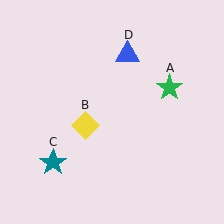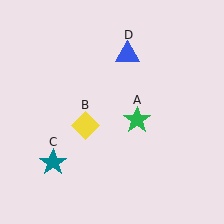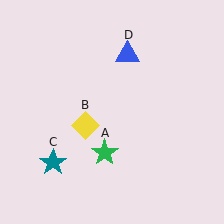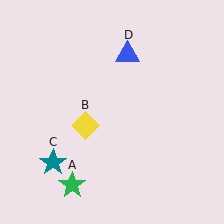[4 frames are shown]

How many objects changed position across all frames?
1 object changed position: green star (object A).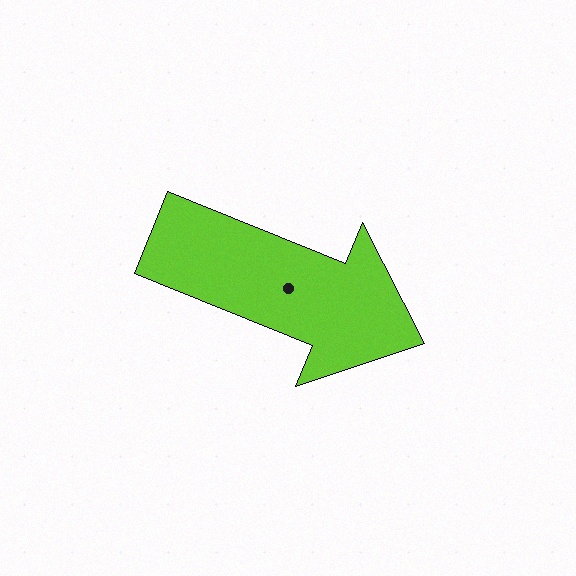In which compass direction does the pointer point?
East.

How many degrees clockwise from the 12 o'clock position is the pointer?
Approximately 112 degrees.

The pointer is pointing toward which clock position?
Roughly 4 o'clock.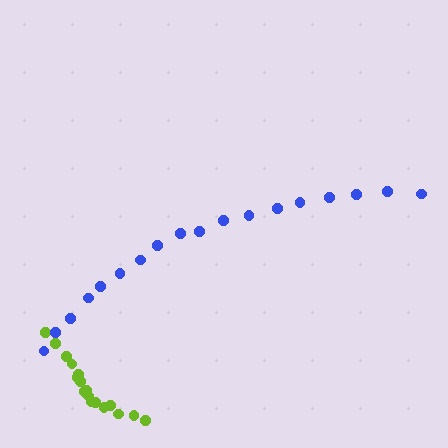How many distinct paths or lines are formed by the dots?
There are 2 distinct paths.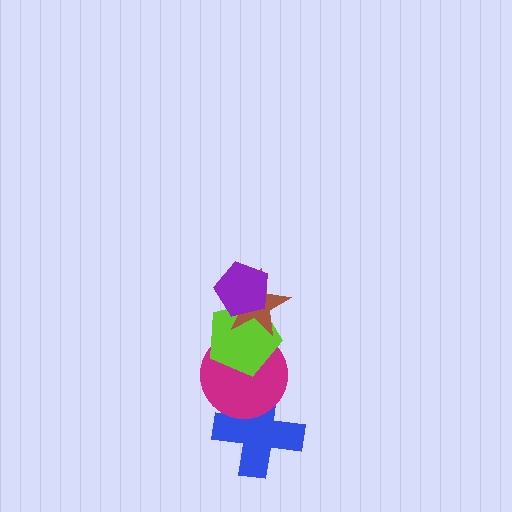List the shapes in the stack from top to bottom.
From top to bottom: the purple pentagon, the brown star, the lime pentagon, the magenta circle, the blue cross.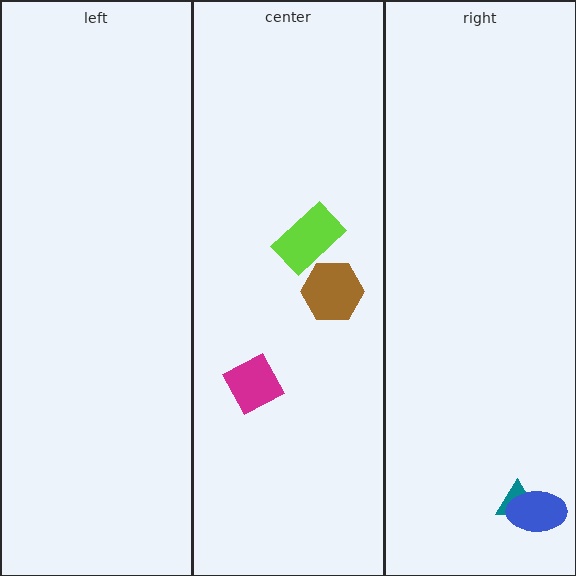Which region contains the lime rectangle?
The center region.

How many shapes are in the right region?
2.